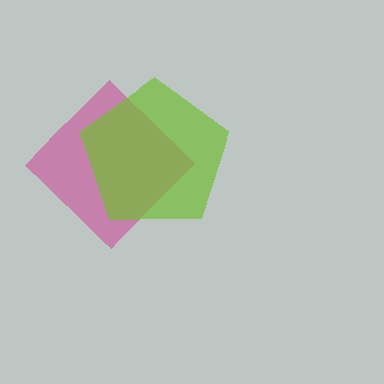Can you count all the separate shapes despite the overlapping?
Yes, there are 2 separate shapes.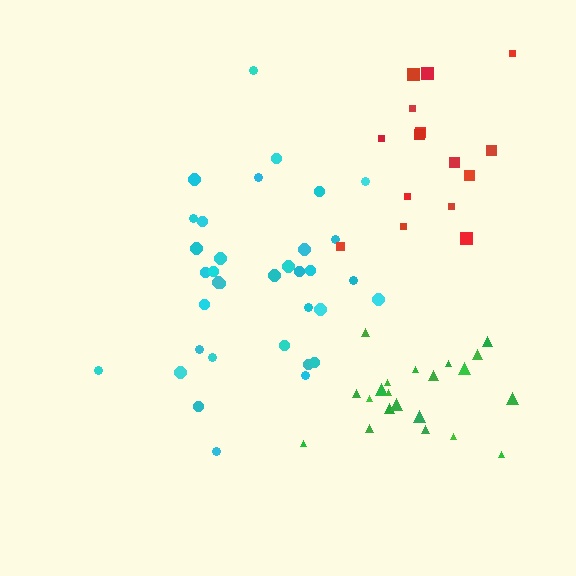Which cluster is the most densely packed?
Cyan.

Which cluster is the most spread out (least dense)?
Green.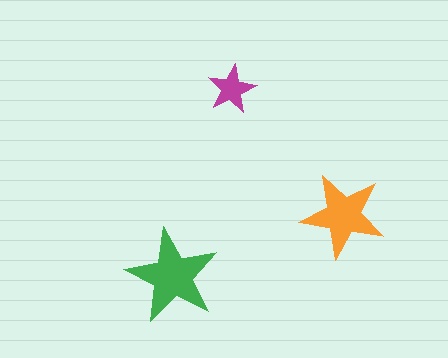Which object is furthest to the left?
The green star is leftmost.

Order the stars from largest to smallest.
the green one, the orange one, the magenta one.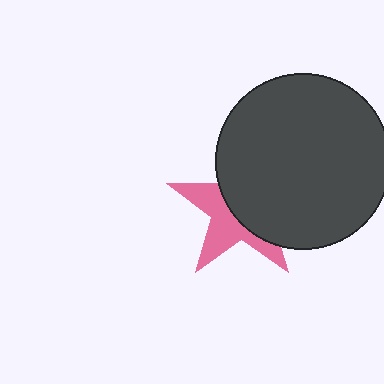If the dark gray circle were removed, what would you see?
You would see the complete pink star.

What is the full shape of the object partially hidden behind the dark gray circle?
The partially hidden object is a pink star.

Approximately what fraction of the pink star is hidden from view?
Roughly 56% of the pink star is hidden behind the dark gray circle.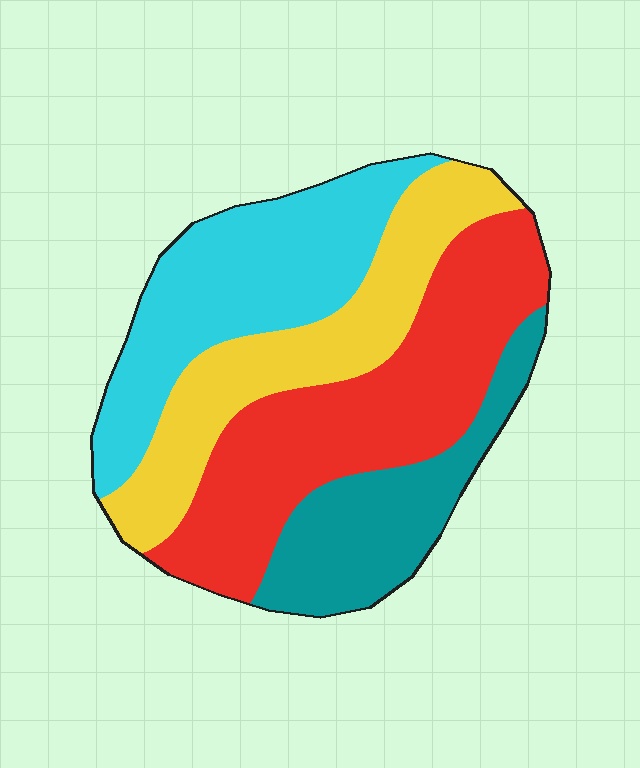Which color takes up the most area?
Red, at roughly 35%.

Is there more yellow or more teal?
Yellow.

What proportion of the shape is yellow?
Yellow covers around 25% of the shape.